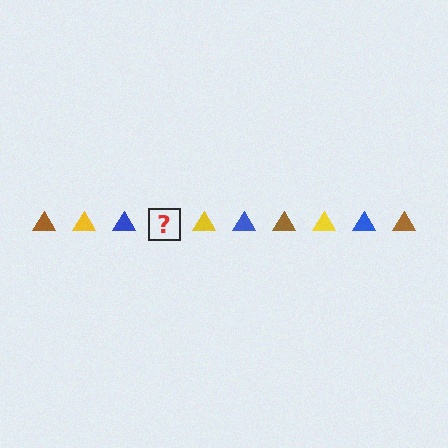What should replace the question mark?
The question mark should be replaced with a brown triangle.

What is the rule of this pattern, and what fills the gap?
The rule is that the pattern cycles through brown, yellow, blue triangles. The gap should be filled with a brown triangle.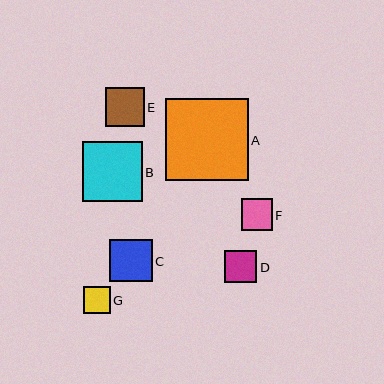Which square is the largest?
Square A is the largest with a size of approximately 83 pixels.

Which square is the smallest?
Square G is the smallest with a size of approximately 27 pixels.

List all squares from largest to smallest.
From largest to smallest: A, B, C, E, D, F, G.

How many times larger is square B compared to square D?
Square B is approximately 1.9 times the size of square D.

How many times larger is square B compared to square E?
Square B is approximately 1.5 times the size of square E.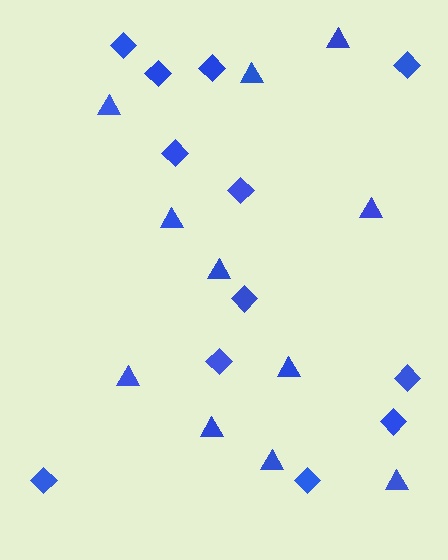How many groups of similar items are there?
There are 2 groups: one group of triangles (11) and one group of diamonds (12).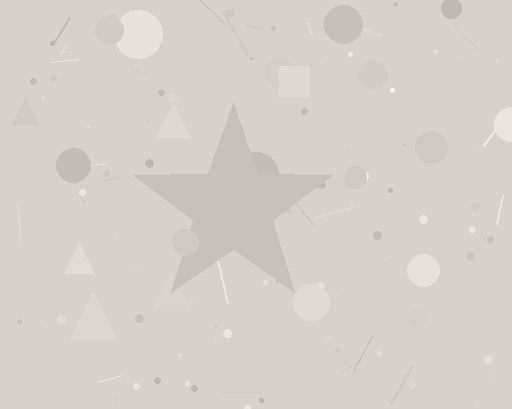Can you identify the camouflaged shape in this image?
The camouflaged shape is a star.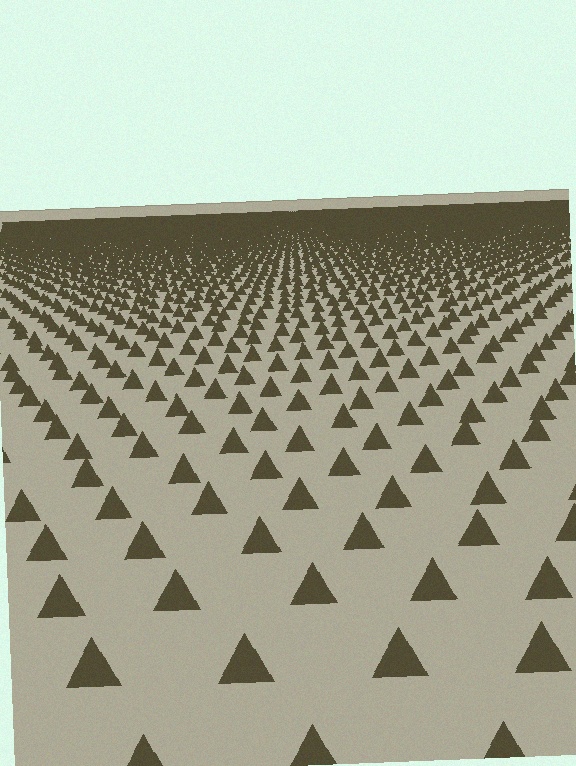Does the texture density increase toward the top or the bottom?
Density increases toward the top.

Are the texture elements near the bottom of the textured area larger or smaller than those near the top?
Larger. Near the bottom, elements are closer to the viewer and appear at a bigger on-screen size.